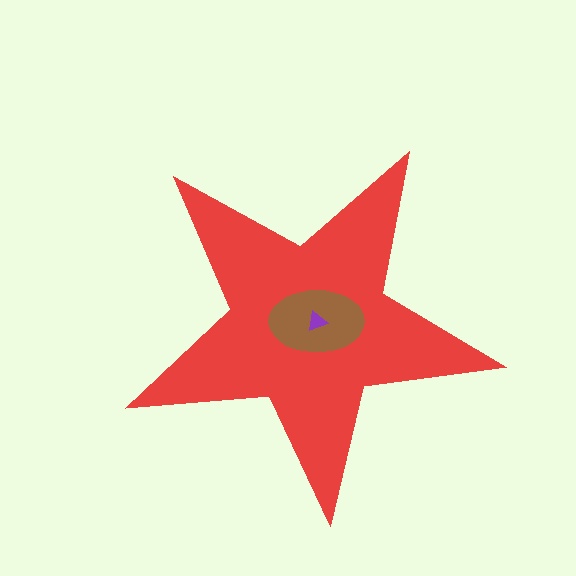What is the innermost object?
The purple triangle.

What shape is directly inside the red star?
The brown ellipse.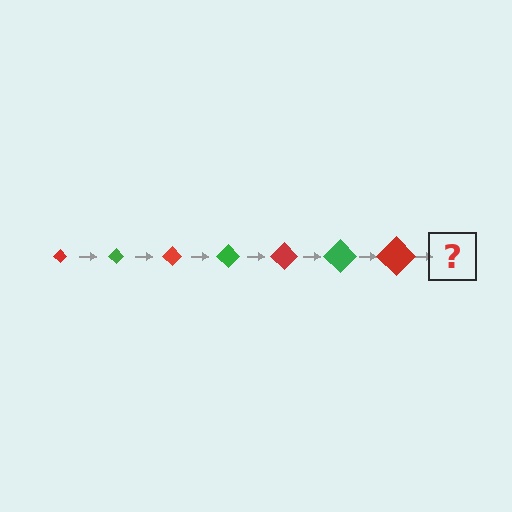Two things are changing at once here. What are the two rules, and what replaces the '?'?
The two rules are that the diamond grows larger each step and the color cycles through red and green. The '?' should be a green diamond, larger than the previous one.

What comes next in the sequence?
The next element should be a green diamond, larger than the previous one.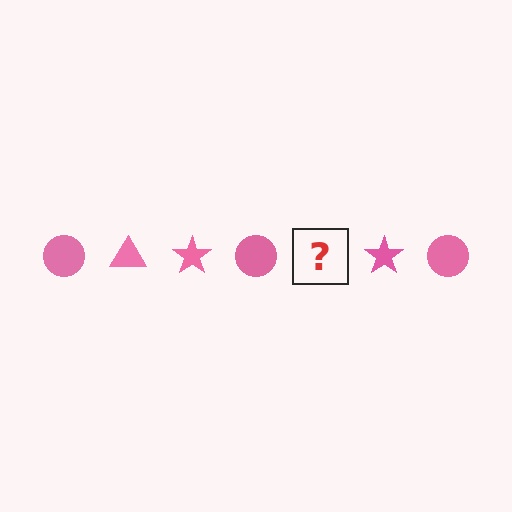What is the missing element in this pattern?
The missing element is a pink triangle.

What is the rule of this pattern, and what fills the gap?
The rule is that the pattern cycles through circle, triangle, star shapes in pink. The gap should be filled with a pink triangle.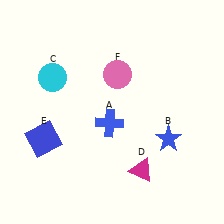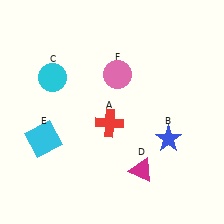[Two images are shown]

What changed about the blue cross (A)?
In Image 1, A is blue. In Image 2, it changed to red.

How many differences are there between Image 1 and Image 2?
There are 2 differences between the two images.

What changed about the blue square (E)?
In Image 1, E is blue. In Image 2, it changed to cyan.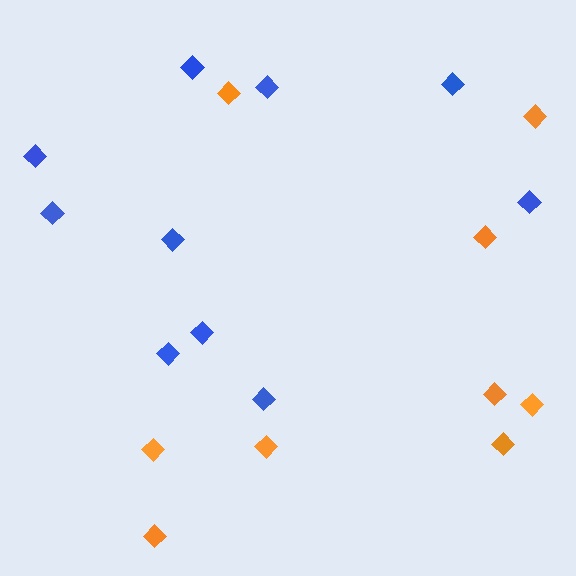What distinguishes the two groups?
There are 2 groups: one group of orange diamonds (9) and one group of blue diamonds (10).